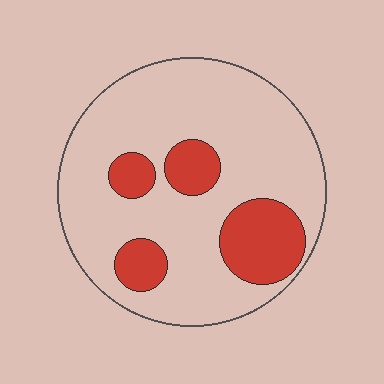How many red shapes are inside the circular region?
4.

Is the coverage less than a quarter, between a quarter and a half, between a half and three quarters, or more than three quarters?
Less than a quarter.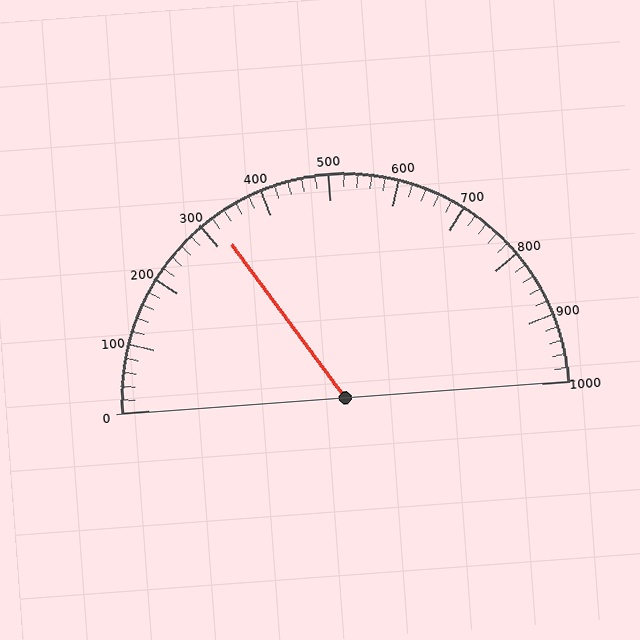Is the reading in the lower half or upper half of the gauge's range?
The reading is in the lower half of the range (0 to 1000).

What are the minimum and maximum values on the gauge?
The gauge ranges from 0 to 1000.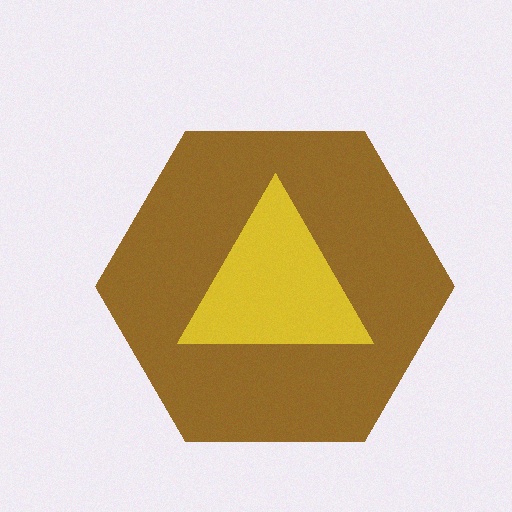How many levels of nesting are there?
2.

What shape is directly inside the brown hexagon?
The yellow triangle.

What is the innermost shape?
The yellow triangle.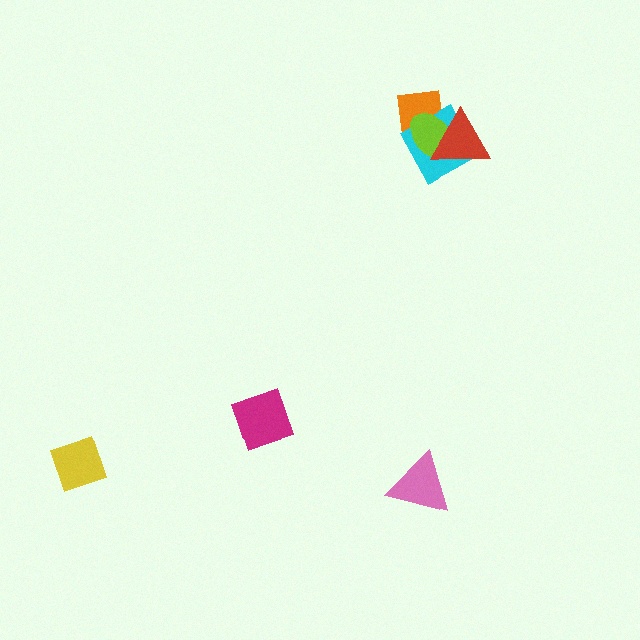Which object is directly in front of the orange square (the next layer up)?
The cyan diamond is directly in front of the orange square.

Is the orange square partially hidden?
Yes, it is partially covered by another shape.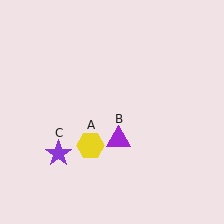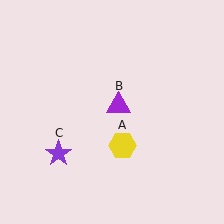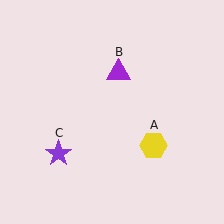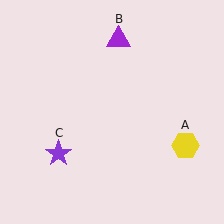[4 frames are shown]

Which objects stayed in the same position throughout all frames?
Purple star (object C) remained stationary.